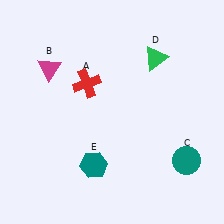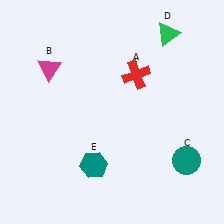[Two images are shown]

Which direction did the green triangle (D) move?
The green triangle (D) moved up.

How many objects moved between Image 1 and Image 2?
2 objects moved between the two images.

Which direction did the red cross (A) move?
The red cross (A) moved right.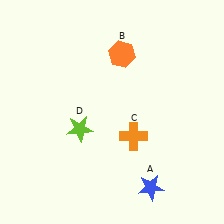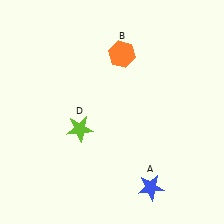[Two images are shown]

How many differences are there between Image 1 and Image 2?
There is 1 difference between the two images.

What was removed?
The orange cross (C) was removed in Image 2.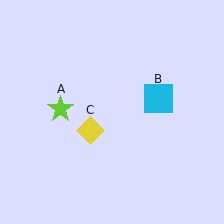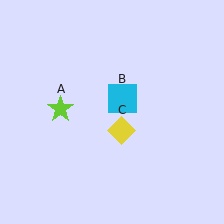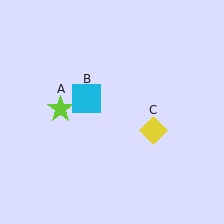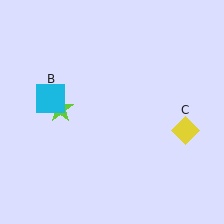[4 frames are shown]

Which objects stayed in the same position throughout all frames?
Lime star (object A) remained stationary.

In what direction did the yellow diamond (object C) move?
The yellow diamond (object C) moved right.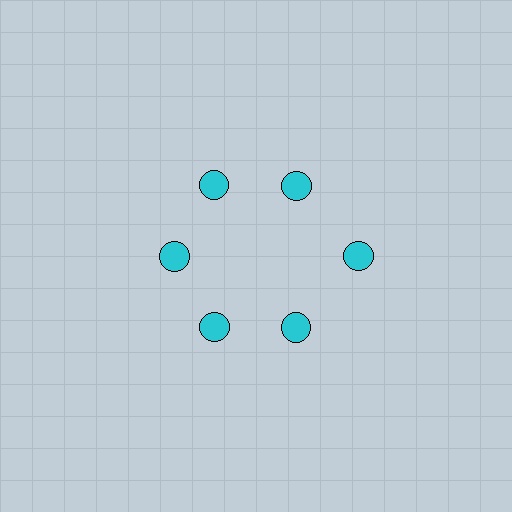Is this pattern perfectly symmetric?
No. The 6 cyan circles are arranged in a ring, but one element near the 3 o'clock position is pushed outward from the center, breaking the 6-fold rotational symmetry.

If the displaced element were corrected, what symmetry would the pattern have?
It would have 6-fold rotational symmetry — the pattern would map onto itself every 60 degrees.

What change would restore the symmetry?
The symmetry would be restored by moving it inward, back onto the ring so that all 6 circles sit at equal angles and equal distance from the center.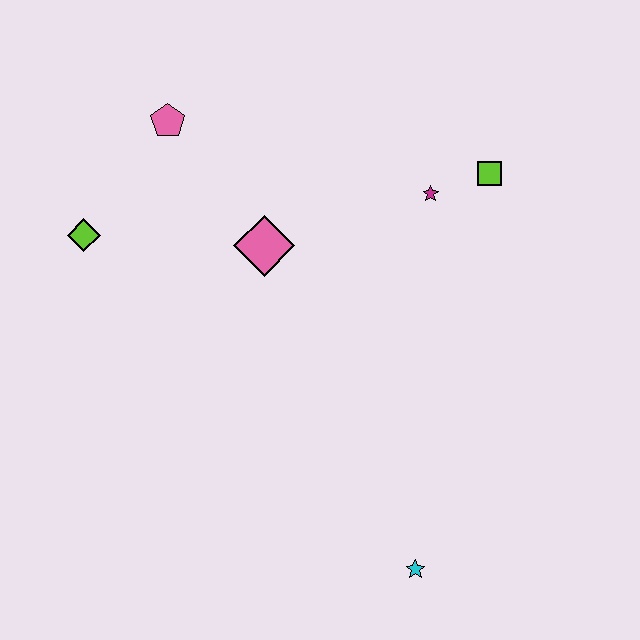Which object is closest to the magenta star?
The lime square is closest to the magenta star.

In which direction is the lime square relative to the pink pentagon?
The lime square is to the right of the pink pentagon.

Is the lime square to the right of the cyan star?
Yes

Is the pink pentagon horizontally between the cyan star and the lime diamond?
Yes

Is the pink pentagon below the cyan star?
No